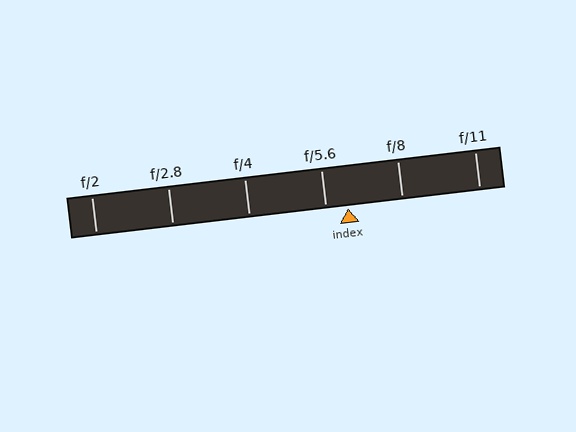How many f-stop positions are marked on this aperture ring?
There are 6 f-stop positions marked.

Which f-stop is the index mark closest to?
The index mark is closest to f/5.6.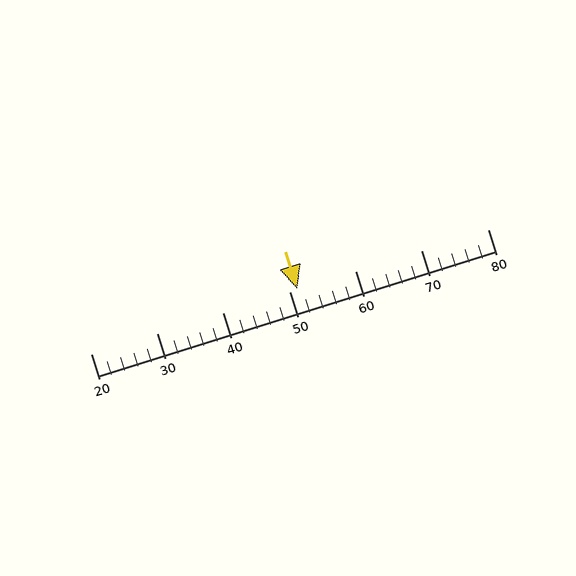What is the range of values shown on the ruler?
The ruler shows values from 20 to 80.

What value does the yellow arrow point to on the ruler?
The yellow arrow points to approximately 51.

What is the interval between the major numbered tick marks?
The major tick marks are spaced 10 units apart.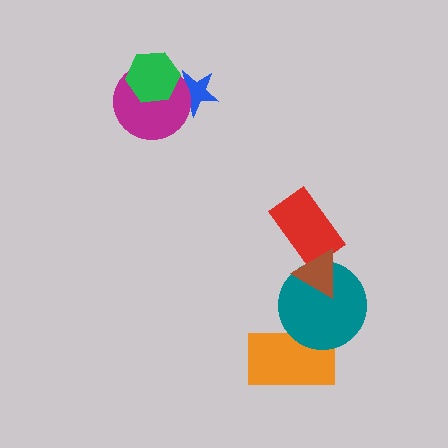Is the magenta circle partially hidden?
Yes, it is partially covered by another shape.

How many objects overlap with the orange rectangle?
1 object overlaps with the orange rectangle.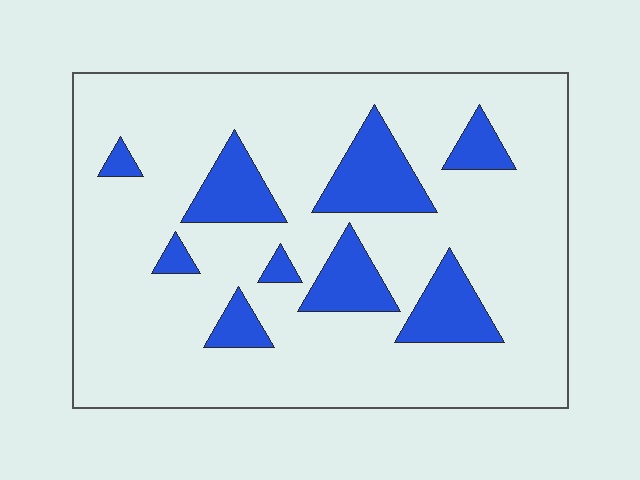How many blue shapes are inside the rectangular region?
9.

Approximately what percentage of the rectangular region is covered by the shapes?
Approximately 20%.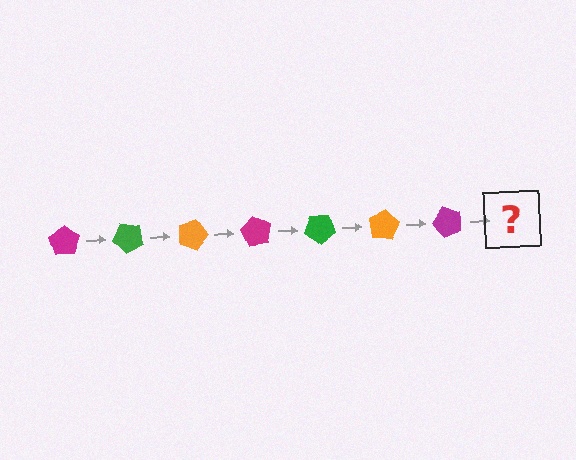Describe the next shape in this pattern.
It should be a green pentagon, rotated 315 degrees from the start.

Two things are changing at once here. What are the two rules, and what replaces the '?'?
The two rules are that it rotates 45 degrees each step and the color cycles through magenta, green, and orange. The '?' should be a green pentagon, rotated 315 degrees from the start.